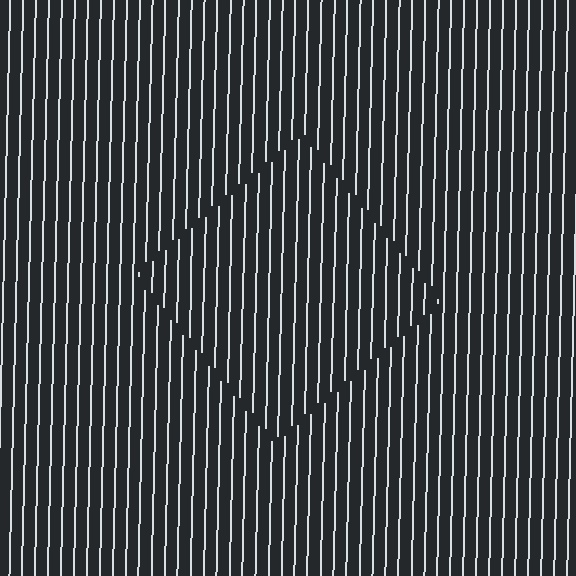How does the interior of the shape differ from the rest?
The interior of the shape contains the same grating, shifted by half a period — the contour is defined by the phase discontinuity where line-ends from the inner and outer gratings abut.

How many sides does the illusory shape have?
4 sides — the line-ends trace a square.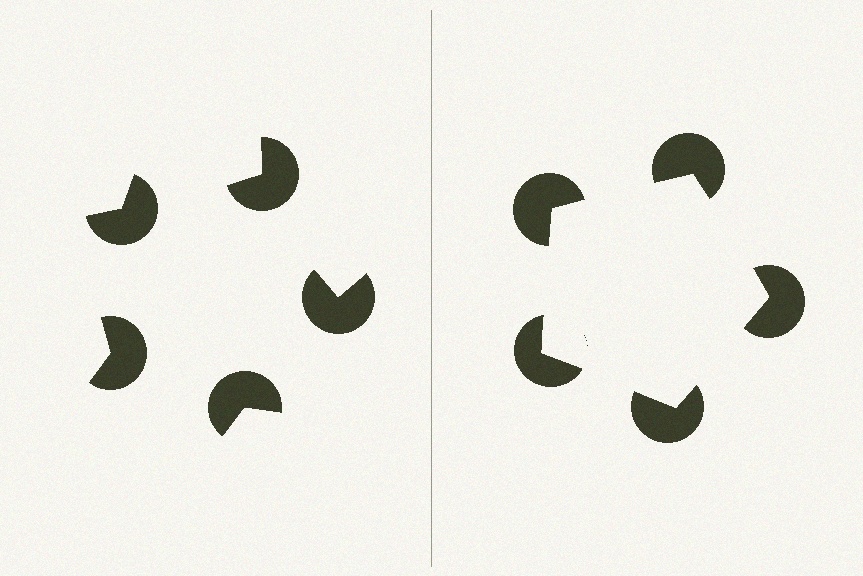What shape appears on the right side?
An illusory pentagon.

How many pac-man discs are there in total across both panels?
10 — 5 on each side.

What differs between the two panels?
The pac-man discs are positioned identically on both sides; only the wedge orientations differ. On the right they align to a pentagon; on the left they are misaligned.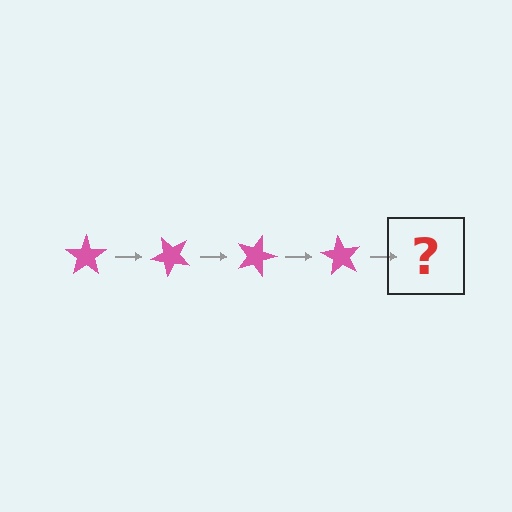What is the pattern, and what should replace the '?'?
The pattern is that the star rotates 45 degrees each step. The '?' should be a pink star rotated 180 degrees.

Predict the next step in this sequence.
The next step is a pink star rotated 180 degrees.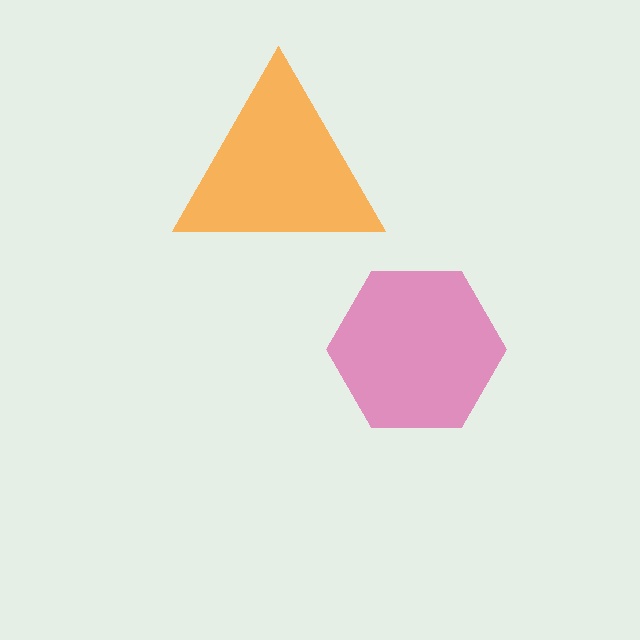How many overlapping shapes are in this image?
There are 2 overlapping shapes in the image.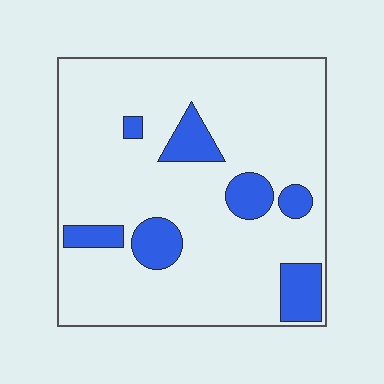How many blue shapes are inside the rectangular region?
7.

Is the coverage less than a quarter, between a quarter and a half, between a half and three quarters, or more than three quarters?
Less than a quarter.